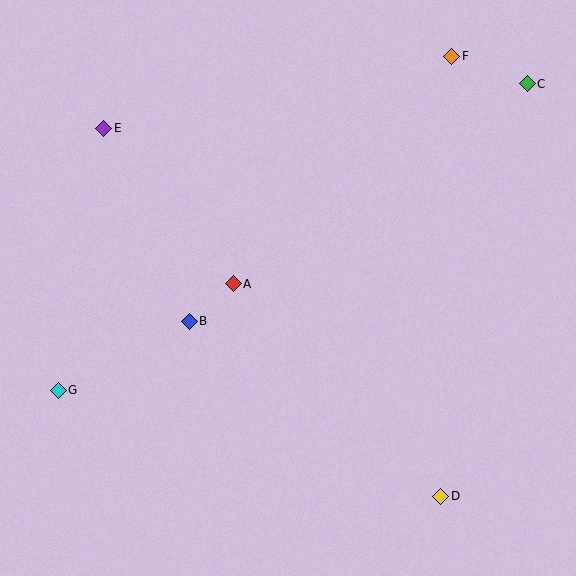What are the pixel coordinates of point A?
Point A is at (233, 284).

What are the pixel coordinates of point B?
Point B is at (189, 321).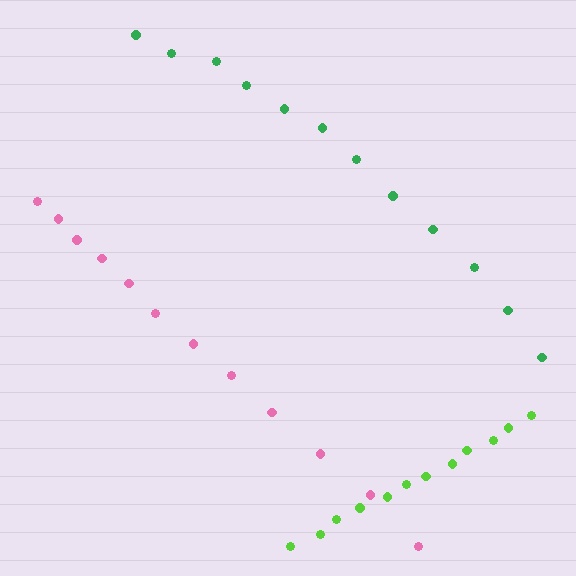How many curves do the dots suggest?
There are 3 distinct paths.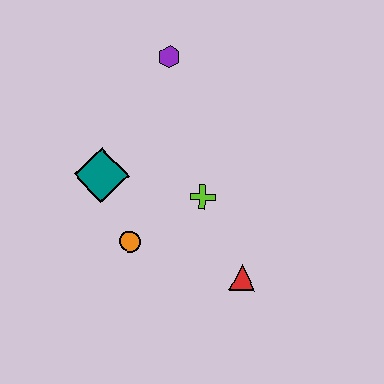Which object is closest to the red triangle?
The lime cross is closest to the red triangle.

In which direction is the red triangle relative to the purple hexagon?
The red triangle is below the purple hexagon.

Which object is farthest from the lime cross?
The purple hexagon is farthest from the lime cross.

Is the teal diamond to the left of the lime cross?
Yes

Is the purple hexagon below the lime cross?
No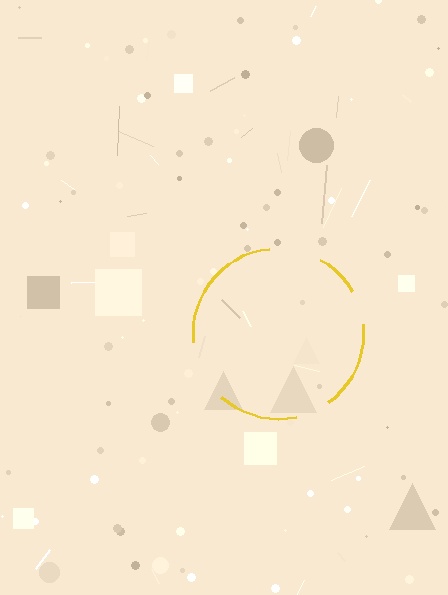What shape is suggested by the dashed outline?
The dashed outline suggests a circle.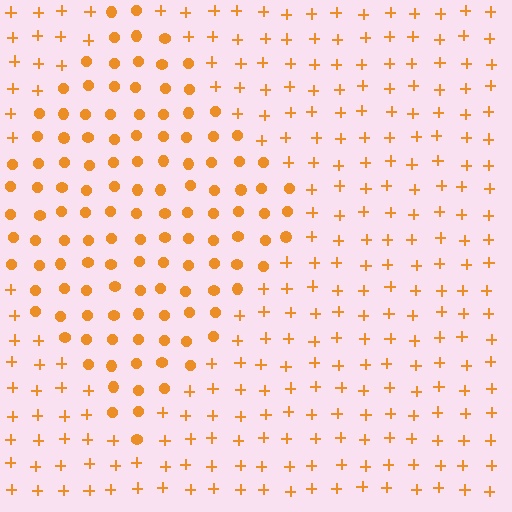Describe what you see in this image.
The image is filled with small orange elements arranged in a uniform grid. A diamond-shaped region contains circles, while the surrounding area contains plus signs. The boundary is defined purely by the change in element shape.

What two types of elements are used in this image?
The image uses circles inside the diamond region and plus signs outside it.